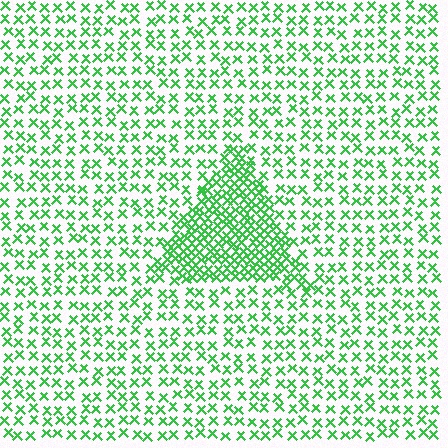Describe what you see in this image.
The image contains small green elements arranged at two different densities. A triangle-shaped region is visible where the elements are more densely packed than the surrounding area.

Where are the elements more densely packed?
The elements are more densely packed inside the triangle boundary.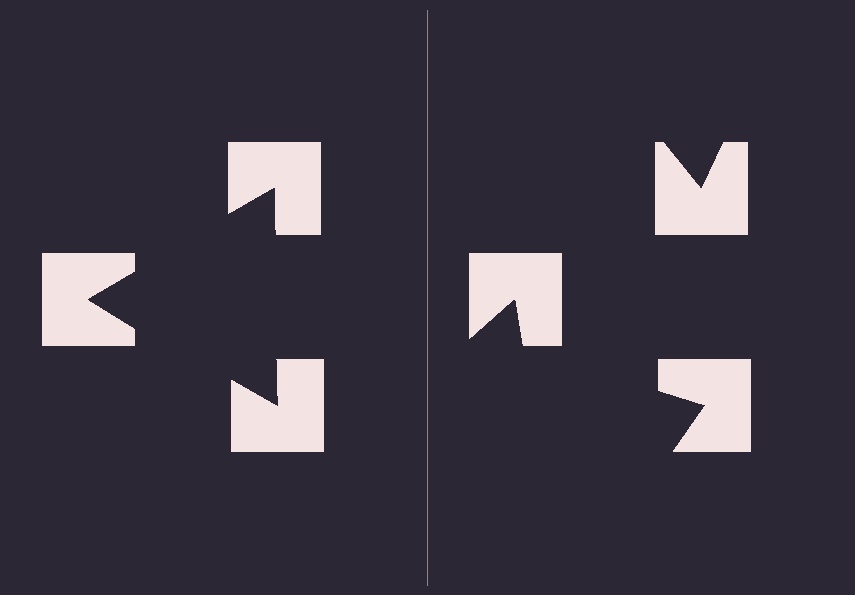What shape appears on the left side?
An illusory triangle.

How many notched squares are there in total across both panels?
6 — 3 on each side.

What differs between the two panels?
The notched squares are positioned identically on both sides; only the wedge orientations differ. On the left they align to a triangle; on the right they are misaligned.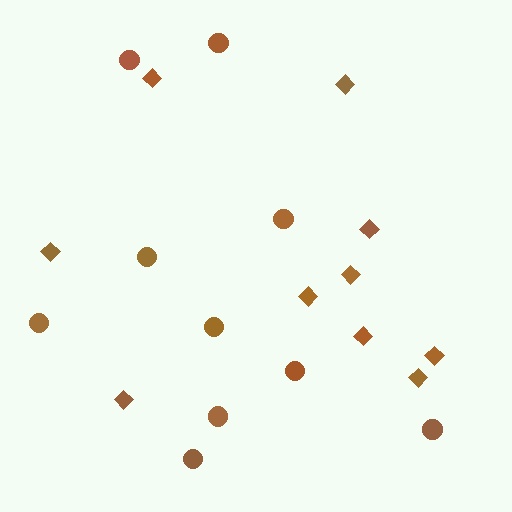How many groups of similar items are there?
There are 2 groups: one group of circles (10) and one group of diamonds (10).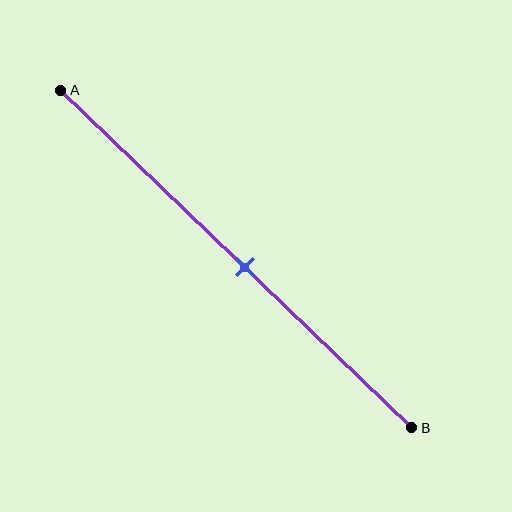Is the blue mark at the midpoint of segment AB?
Yes, the mark is approximately at the midpoint.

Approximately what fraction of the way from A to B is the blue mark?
The blue mark is approximately 50% of the way from A to B.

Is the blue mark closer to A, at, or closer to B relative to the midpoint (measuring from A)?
The blue mark is approximately at the midpoint of segment AB.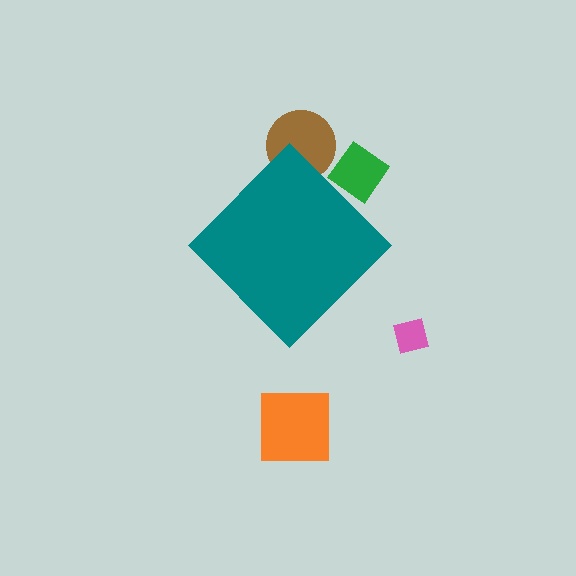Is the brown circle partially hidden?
Yes, the brown circle is partially hidden behind the teal diamond.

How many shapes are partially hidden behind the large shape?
2 shapes are partially hidden.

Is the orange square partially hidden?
No, the orange square is fully visible.